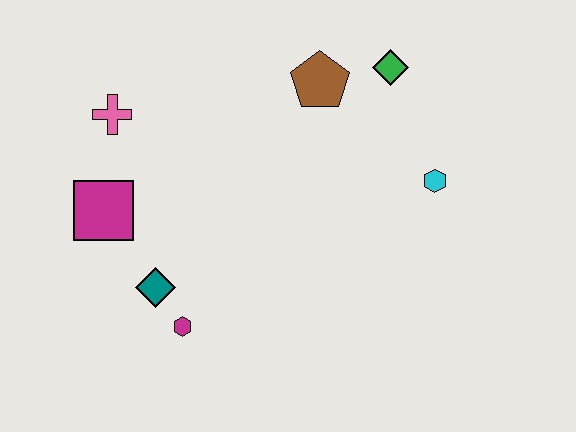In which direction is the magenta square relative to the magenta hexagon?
The magenta square is above the magenta hexagon.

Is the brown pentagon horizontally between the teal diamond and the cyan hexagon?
Yes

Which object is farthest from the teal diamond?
The green diamond is farthest from the teal diamond.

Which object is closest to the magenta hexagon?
The teal diamond is closest to the magenta hexagon.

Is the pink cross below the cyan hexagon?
No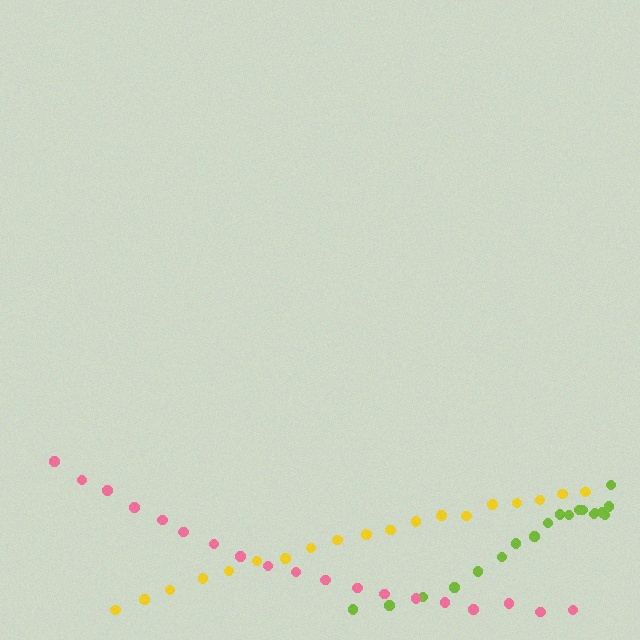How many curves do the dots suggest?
There are 3 distinct paths.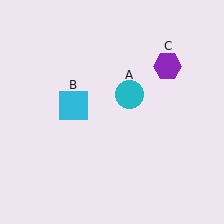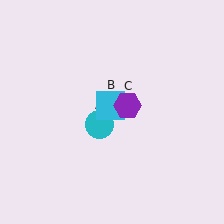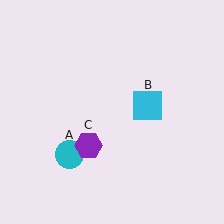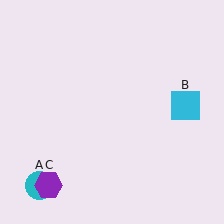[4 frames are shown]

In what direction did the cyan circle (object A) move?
The cyan circle (object A) moved down and to the left.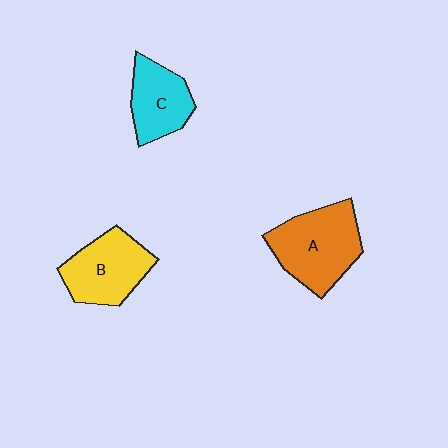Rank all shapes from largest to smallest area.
From largest to smallest: A (orange), B (yellow), C (cyan).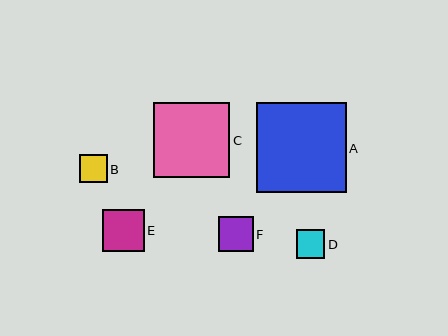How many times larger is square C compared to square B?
Square C is approximately 2.7 times the size of square B.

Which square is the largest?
Square A is the largest with a size of approximately 90 pixels.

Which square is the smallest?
Square B is the smallest with a size of approximately 28 pixels.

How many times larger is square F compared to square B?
Square F is approximately 1.3 times the size of square B.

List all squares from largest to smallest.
From largest to smallest: A, C, E, F, D, B.